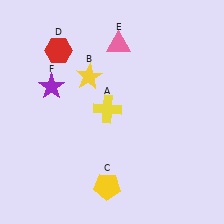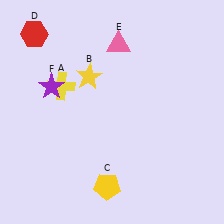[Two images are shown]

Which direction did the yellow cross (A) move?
The yellow cross (A) moved left.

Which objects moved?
The objects that moved are: the yellow cross (A), the red hexagon (D).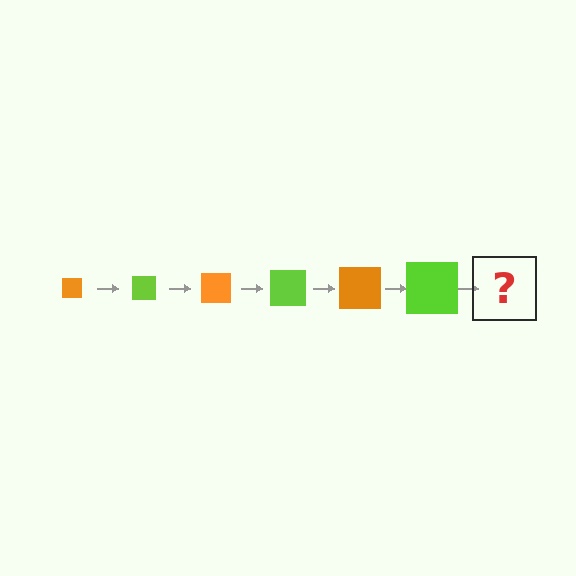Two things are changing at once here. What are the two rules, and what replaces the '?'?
The two rules are that the square grows larger each step and the color cycles through orange and lime. The '?' should be an orange square, larger than the previous one.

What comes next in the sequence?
The next element should be an orange square, larger than the previous one.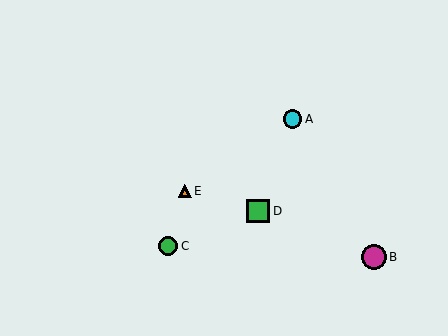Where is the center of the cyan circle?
The center of the cyan circle is at (293, 119).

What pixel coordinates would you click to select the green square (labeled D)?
Click at (258, 211) to select the green square D.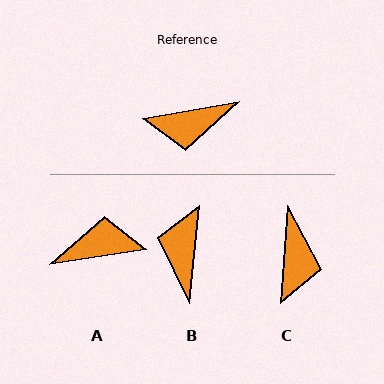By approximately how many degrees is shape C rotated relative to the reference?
Approximately 76 degrees counter-clockwise.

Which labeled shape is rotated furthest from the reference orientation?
A, about 179 degrees away.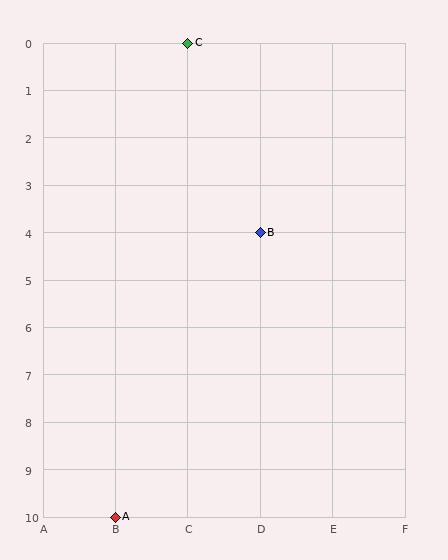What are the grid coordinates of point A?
Point A is at grid coordinates (B, 10).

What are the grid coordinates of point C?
Point C is at grid coordinates (C, 0).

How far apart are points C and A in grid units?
Points C and A are 1 column and 10 rows apart (about 10.0 grid units diagonally).